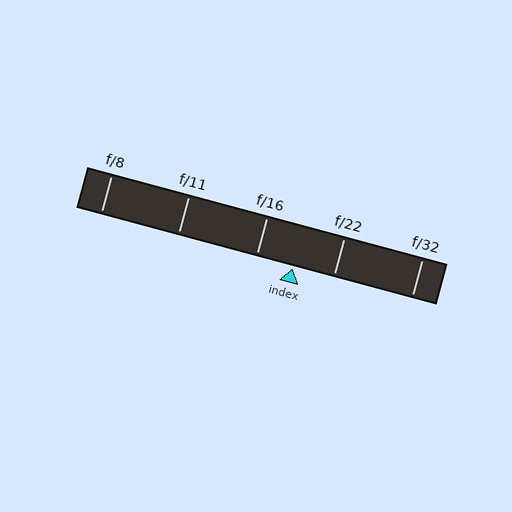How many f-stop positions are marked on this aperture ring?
There are 5 f-stop positions marked.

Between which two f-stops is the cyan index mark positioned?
The index mark is between f/16 and f/22.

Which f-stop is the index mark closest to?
The index mark is closest to f/16.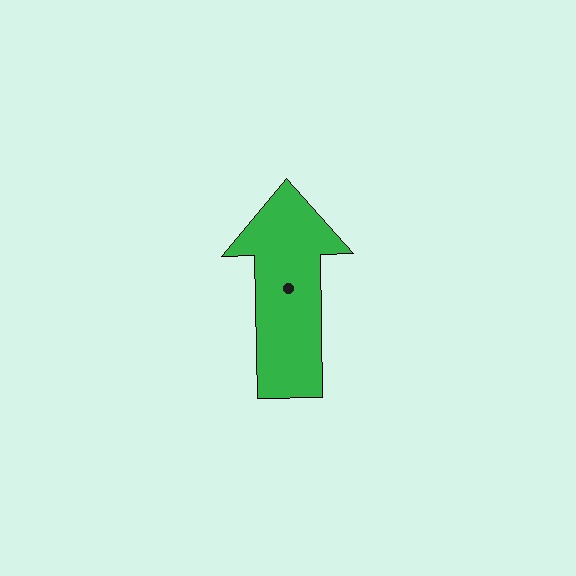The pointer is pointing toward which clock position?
Roughly 12 o'clock.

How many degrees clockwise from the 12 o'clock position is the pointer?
Approximately 359 degrees.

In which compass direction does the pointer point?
North.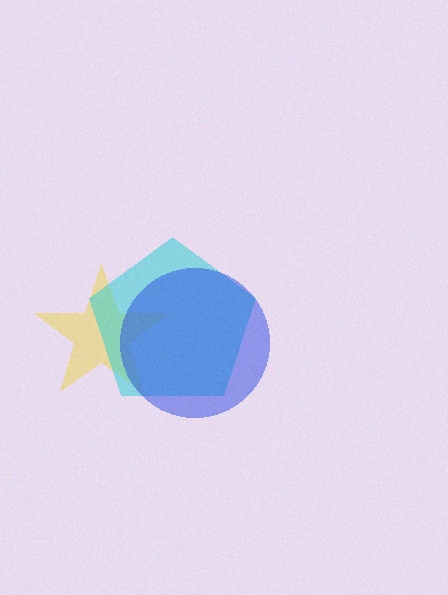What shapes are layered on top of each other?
The layered shapes are: a yellow star, a cyan pentagon, a blue circle.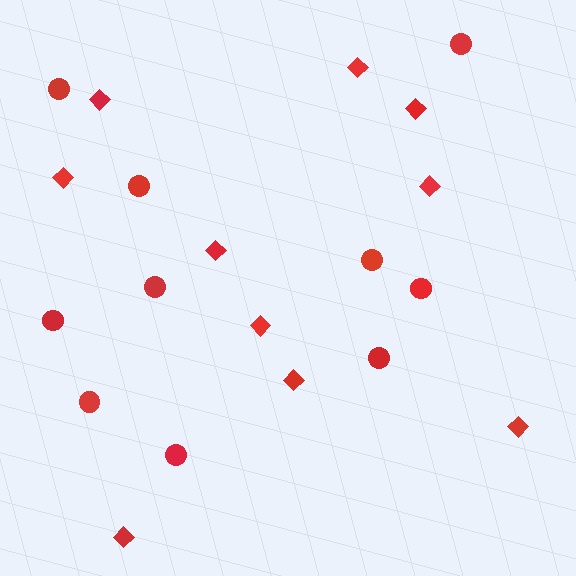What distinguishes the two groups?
There are 2 groups: one group of diamonds (10) and one group of circles (10).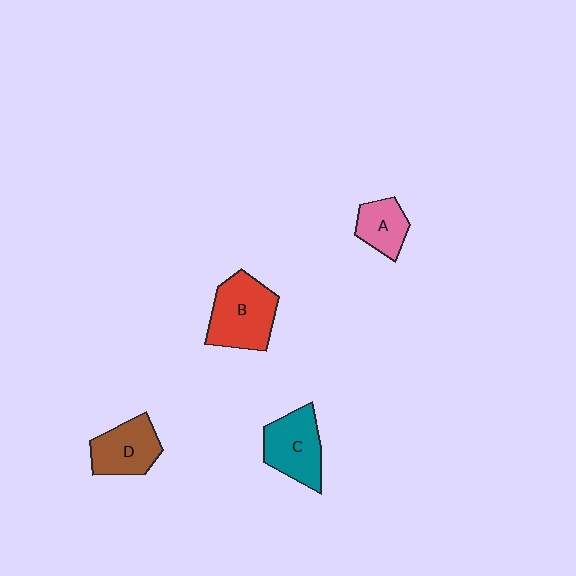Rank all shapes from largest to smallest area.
From largest to smallest: B (red), C (teal), D (brown), A (pink).